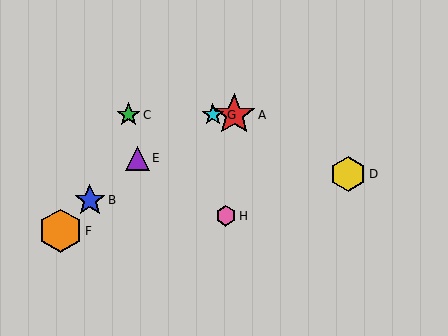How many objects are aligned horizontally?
3 objects (A, C, G) are aligned horizontally.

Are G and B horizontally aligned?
No, G is at y≈115 and B is at y≈200.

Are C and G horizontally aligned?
Yes, both are at y≈115.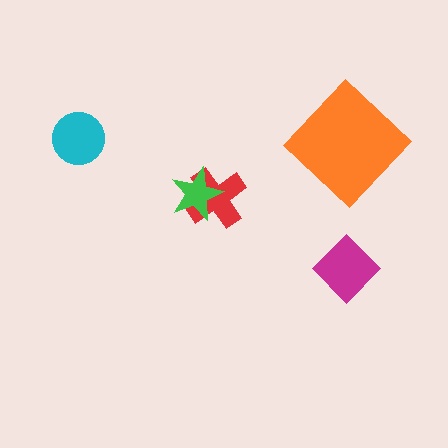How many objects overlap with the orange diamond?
0 objects overlap with the orange diamond.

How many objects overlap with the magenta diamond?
0 objects overlap with the magenta diamond.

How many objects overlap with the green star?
1 object overlaps with the green star.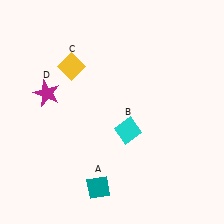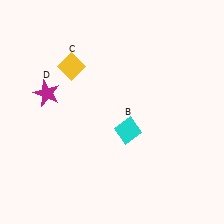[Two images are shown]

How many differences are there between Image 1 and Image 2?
There is 1 difference between the two images.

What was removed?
The teal diamond (A) was removed in Image 2.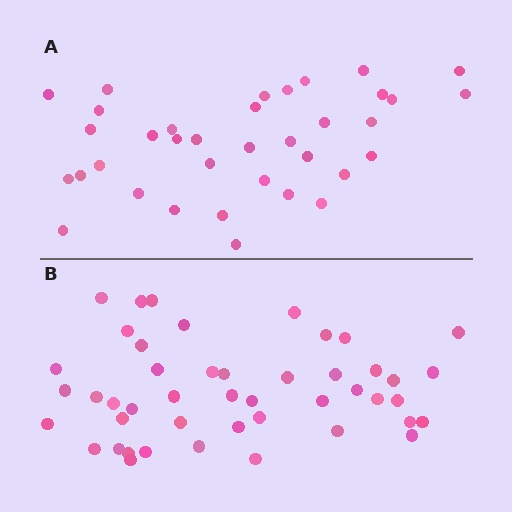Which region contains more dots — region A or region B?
Region B (the bottom region) has more dots.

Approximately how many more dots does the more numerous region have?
Region B has roughly 10 or so more dots than region A.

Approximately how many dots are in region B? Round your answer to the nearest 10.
About 50 dots. (The exact count is 46, which rounds to 50.)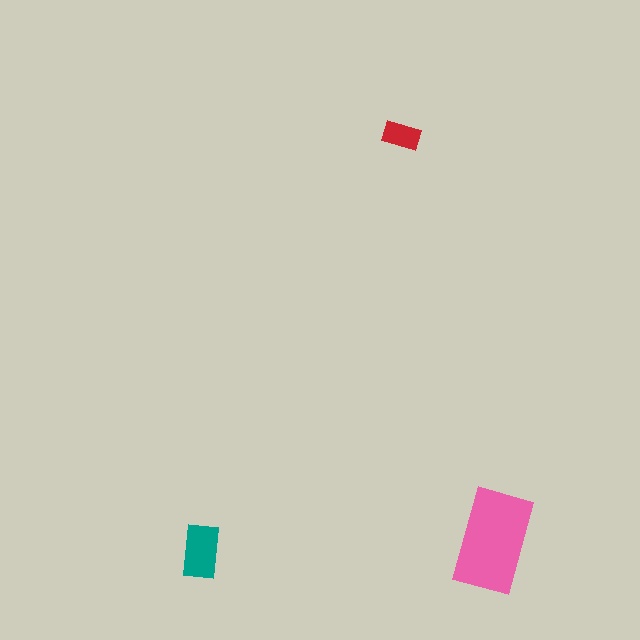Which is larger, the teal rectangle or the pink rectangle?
The pink one.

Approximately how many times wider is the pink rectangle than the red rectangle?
About 2.5 times wider.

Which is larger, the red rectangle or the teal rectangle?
The teal one.